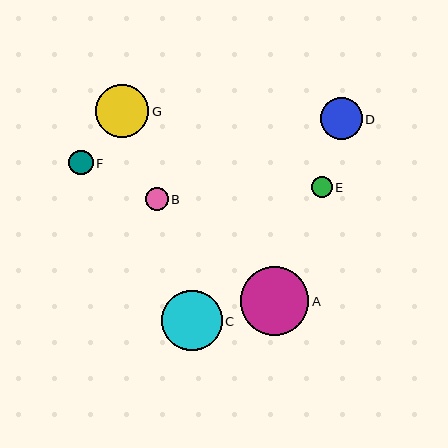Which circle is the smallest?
Circle E is the smallest with a size of approximately 21 pixels.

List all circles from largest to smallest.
From largest to smallest: A, C, G, D, F, B, E.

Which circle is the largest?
Circle A is the largest with a size of approximately 69 pixels.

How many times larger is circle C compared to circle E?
Circle C is approximately 2.9 times the size of circle E.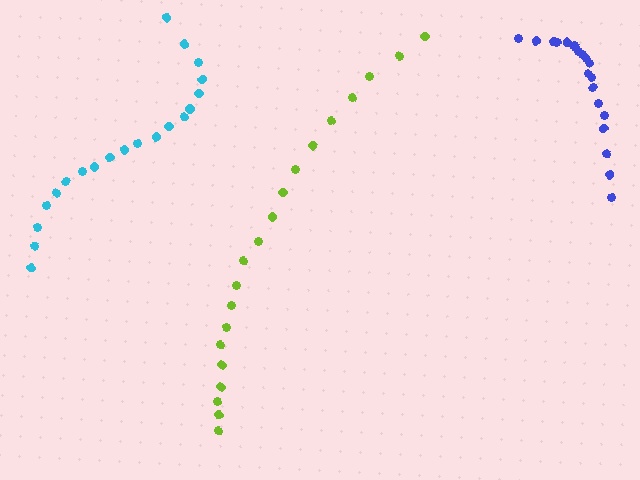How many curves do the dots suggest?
There are 3 distinct paths.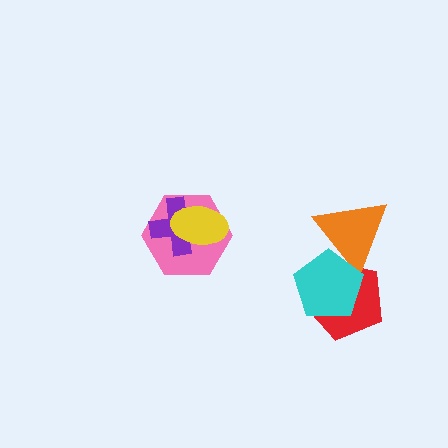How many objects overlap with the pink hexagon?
2 objects overlap with the pink hexagon.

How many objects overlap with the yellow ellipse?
2 objects overlap with the yellow ellipse.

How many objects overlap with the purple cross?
2 objects overlap with the purple cross.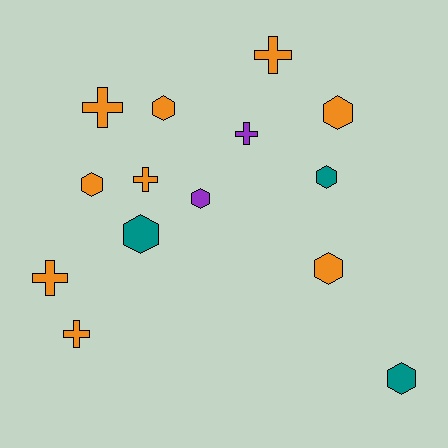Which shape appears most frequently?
Hexagon, with 8 objects.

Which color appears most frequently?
Orange, with 9 objects.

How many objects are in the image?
There are 14 objects.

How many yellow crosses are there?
There are no yellow crosses.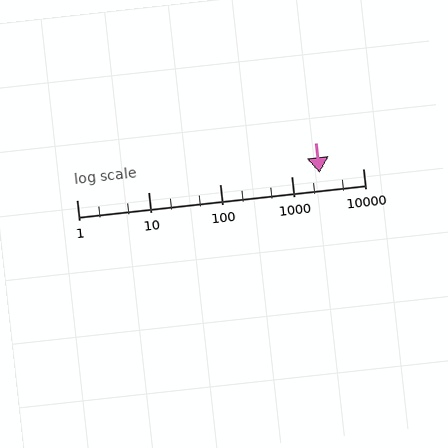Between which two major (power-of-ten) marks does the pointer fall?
The pointer is between 1000 and 10000.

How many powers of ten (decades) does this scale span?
The scale spans 4 decades, from 1 to 10000.